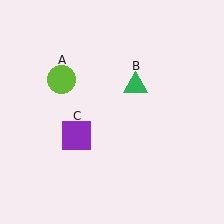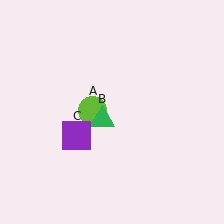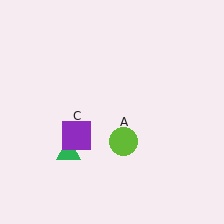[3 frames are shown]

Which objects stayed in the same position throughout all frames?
Purple square (object C) remained stationary.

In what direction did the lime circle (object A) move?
The lime circle (object A) moved down and to the right.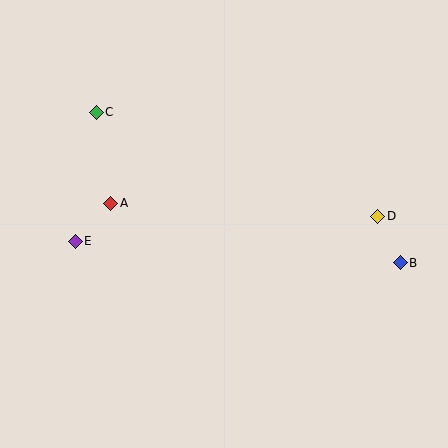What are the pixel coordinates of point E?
Point E is at (75, 241).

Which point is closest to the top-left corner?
Point C is closest to the top-left corner.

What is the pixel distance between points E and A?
The distance between E and A is 52 pixels.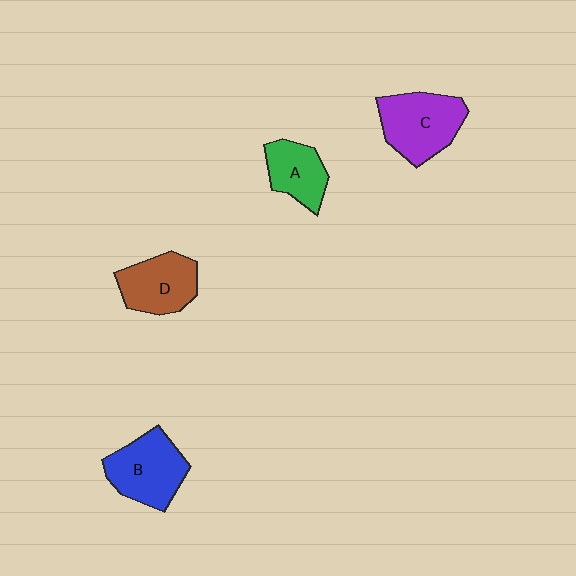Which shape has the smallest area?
Shape A (green).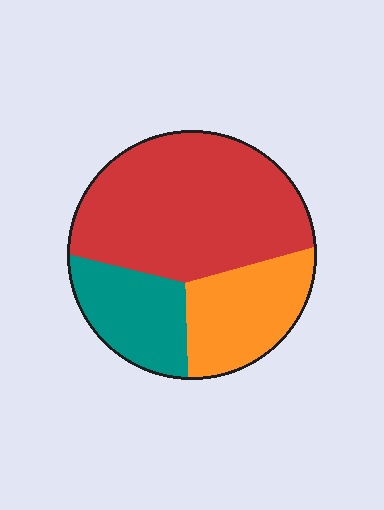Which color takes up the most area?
Red, at roughly 55%.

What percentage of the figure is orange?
Orange takes up between a sixth and a third of the figure.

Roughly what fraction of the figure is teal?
Teal takes up between a sixth and a third of the figure.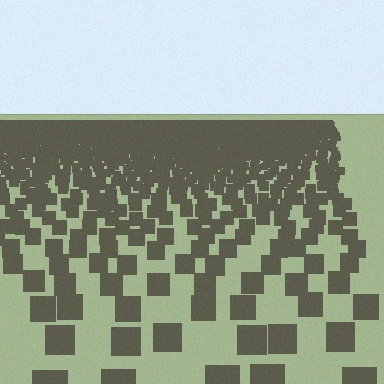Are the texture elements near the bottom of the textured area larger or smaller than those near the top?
Larger. Near the bottom, elements are closer to the viewer and appear at a bigger on-screen size.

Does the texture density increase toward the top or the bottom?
Density increases toward the top.